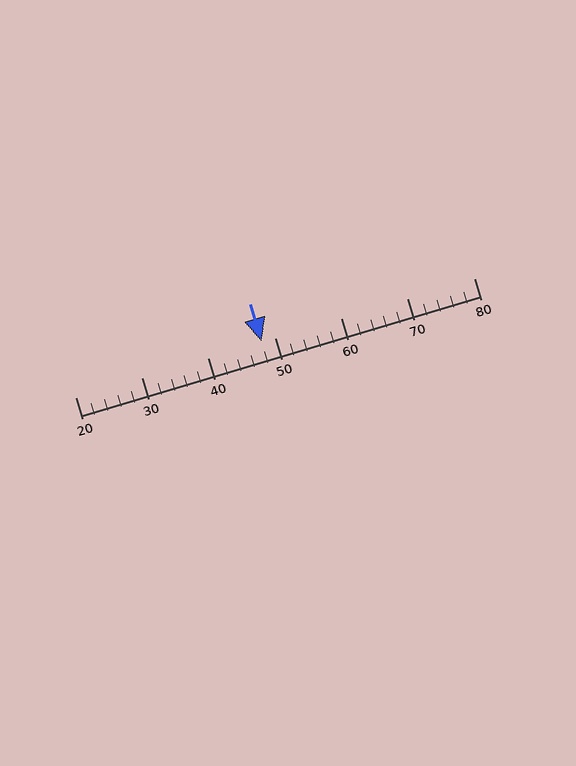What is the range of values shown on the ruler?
The ruler shows values from 20 to 80.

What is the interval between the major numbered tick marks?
The major tick marks are spaced 10 units apart.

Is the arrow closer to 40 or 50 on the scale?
The arrow is closer to 50.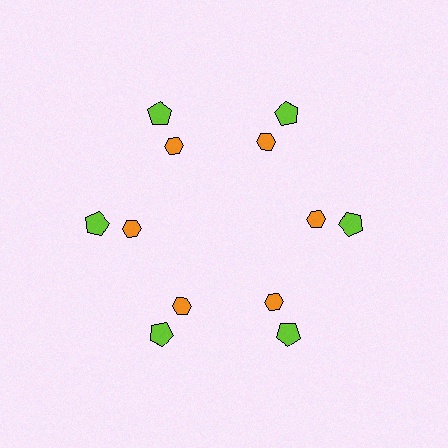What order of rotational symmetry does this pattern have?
This pattern has 6-fold rotational symmetry.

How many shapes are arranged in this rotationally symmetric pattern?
There are 12 shapes, arranged in 6 groups of 2.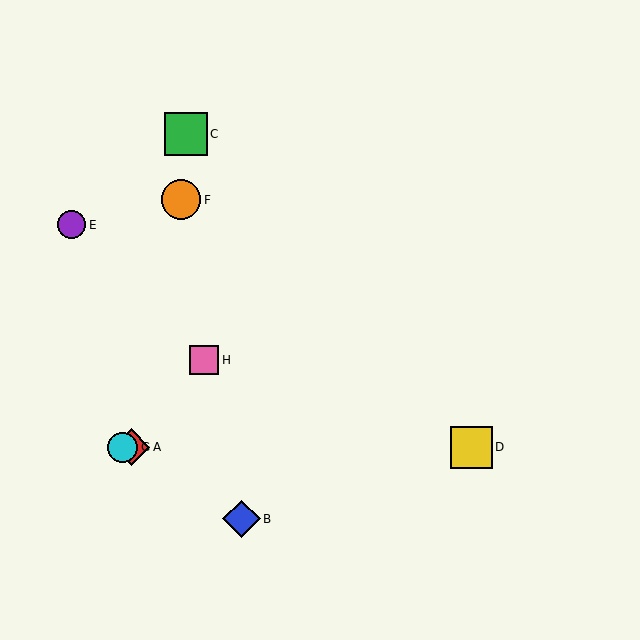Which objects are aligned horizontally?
Objects A, D, G are aligned horizontally.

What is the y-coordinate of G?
Object G is at y≈447.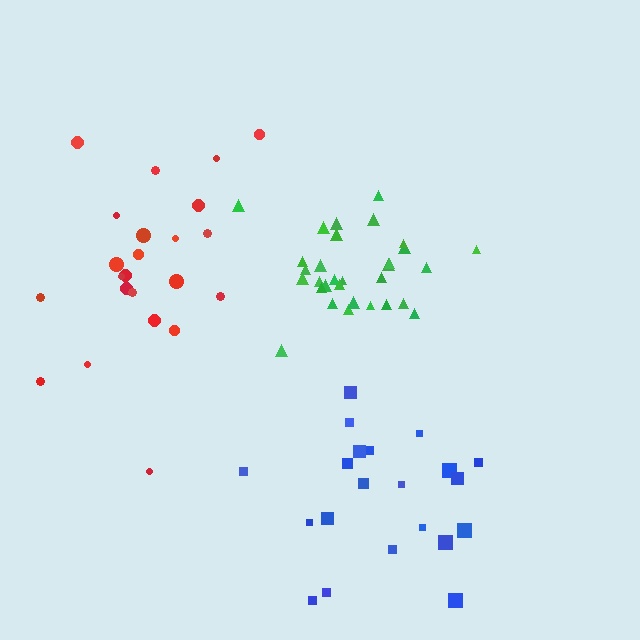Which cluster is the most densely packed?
Green.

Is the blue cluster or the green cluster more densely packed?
Green.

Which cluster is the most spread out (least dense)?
Red.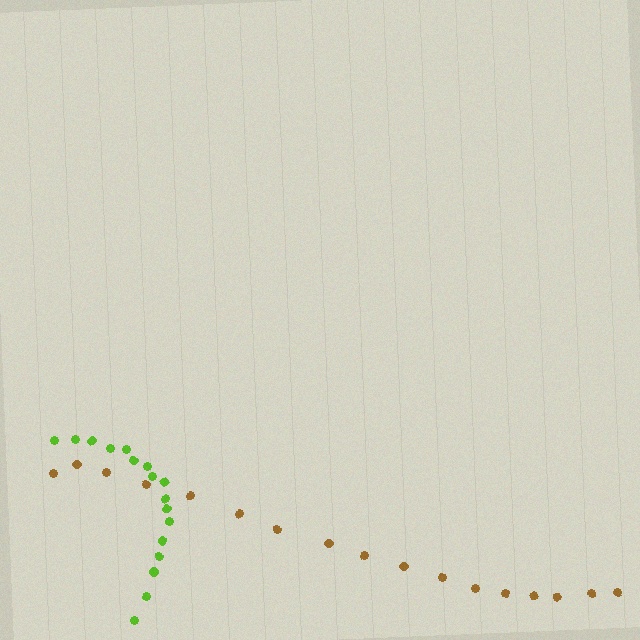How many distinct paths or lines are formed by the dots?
There are 2 distinct paths.